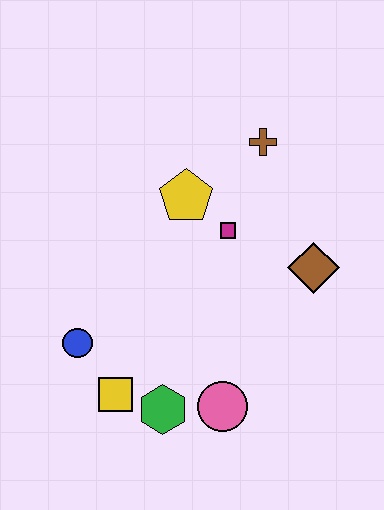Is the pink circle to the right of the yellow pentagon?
Yes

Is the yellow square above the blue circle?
No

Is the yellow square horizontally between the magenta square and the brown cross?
No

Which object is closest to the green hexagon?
The yellow square is closest to the green hexagon.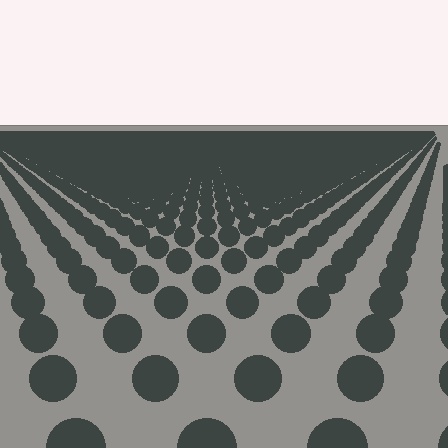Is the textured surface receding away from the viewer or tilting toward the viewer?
The surface is receding away from the viewer. Texture elements get smaller and denser toward the top.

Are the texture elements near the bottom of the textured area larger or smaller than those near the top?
Larger. Near the bottom, elements are closer to the viewer and appear at a bigger on-screen size.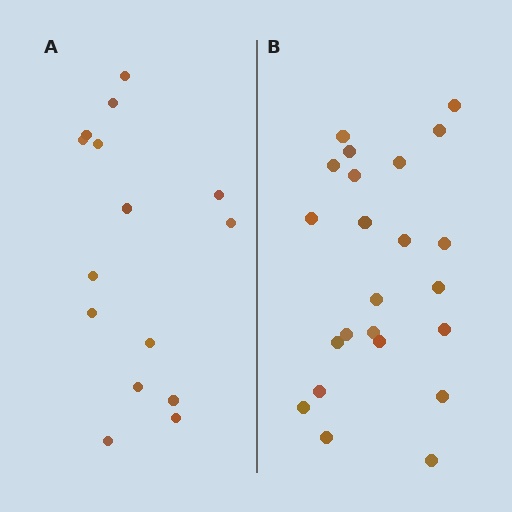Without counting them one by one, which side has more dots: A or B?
Region B (the right region) has more dots.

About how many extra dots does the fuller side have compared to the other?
Region B has roughly 8 or so more dots than region A.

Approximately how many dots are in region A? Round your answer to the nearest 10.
About 20 dots. (The exact count is 15, which rounds to 20.)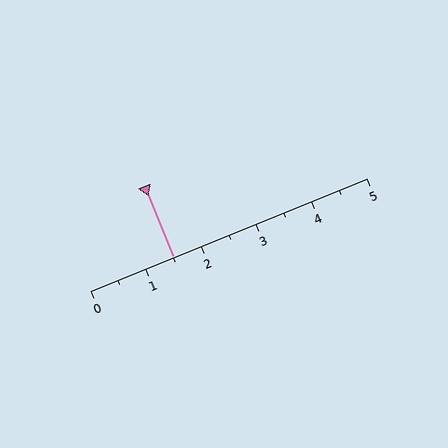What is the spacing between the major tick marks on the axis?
The major ticks are spaced 1 apart.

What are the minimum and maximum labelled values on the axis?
The axis runs from 0 to 5.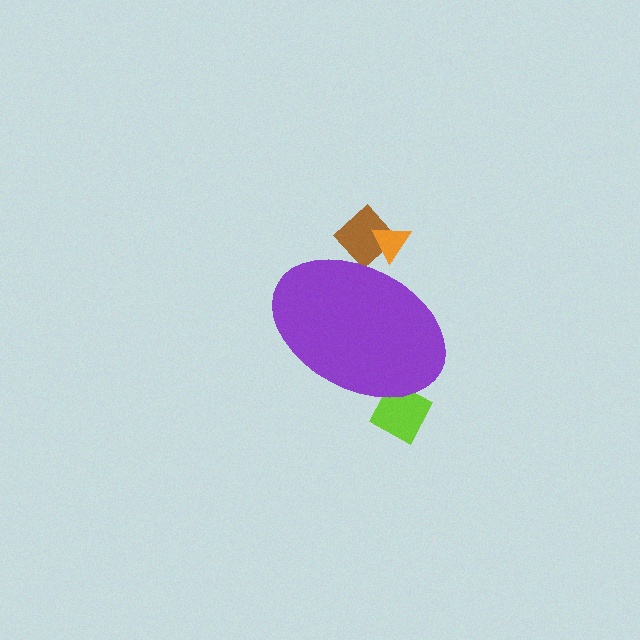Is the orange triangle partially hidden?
Yes, the orange triangle is partially hidden behind the purple ellipse.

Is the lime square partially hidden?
Yes, the lime square is partially hidden behind the purple ellipse.